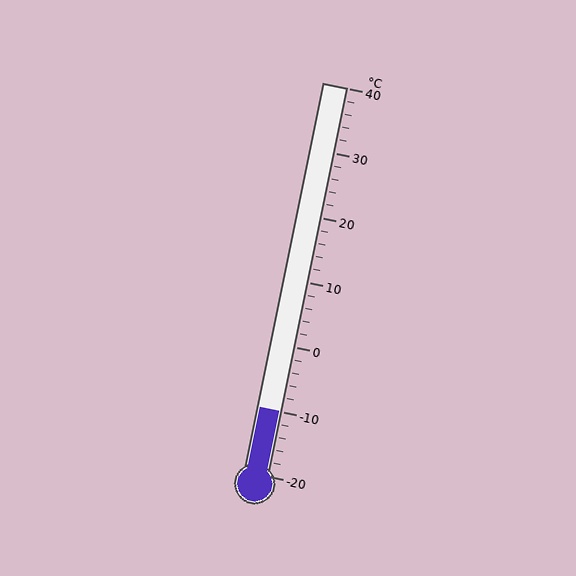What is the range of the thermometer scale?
The thermometer scale ranges from -20°C to 40°C.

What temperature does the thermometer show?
The thermometer shows approximately -10°C.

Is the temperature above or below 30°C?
The temperature is below 30°C.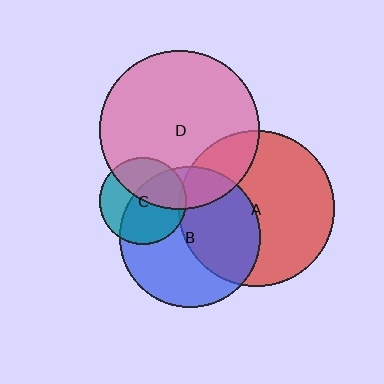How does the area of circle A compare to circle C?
Approximately 3.2 times.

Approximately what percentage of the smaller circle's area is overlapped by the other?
Approximately 20%.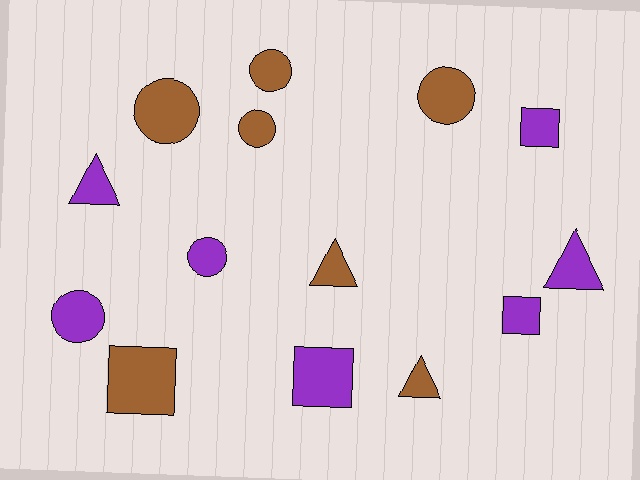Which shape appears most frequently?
Circle, with 6 objects.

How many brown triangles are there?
There are 2 brown triangles.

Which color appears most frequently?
Brown, with 7 objects.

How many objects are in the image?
There are 14 objects.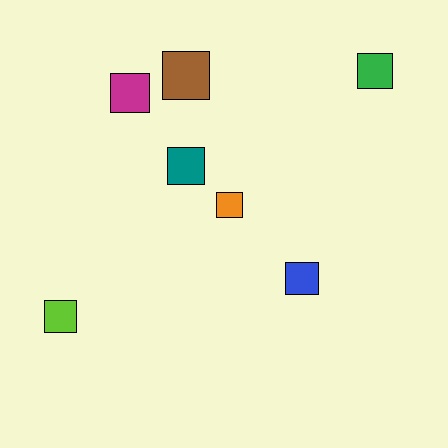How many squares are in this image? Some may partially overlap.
There are 7 squares.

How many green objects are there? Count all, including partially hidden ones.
There is 1 green object.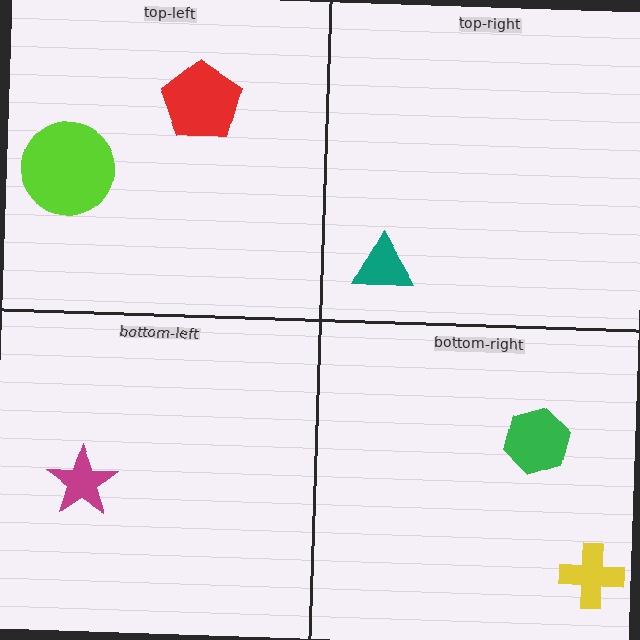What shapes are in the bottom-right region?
The green hexagon, the yellow cross.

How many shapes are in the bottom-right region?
2.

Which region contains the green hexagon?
The bottom-right region.